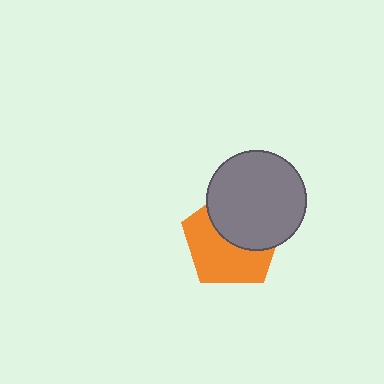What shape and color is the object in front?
The object in front is a gray circle.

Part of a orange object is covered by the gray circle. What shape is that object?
It is a pentagon.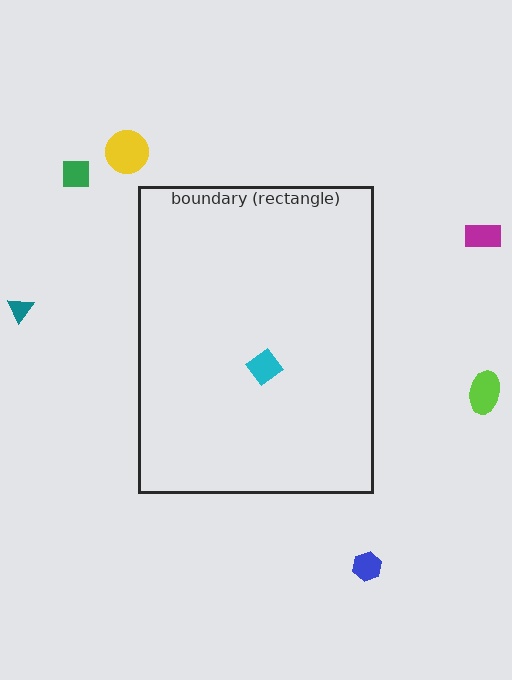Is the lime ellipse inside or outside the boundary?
Outside.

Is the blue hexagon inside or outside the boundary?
Outside.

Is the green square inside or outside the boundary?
Outside.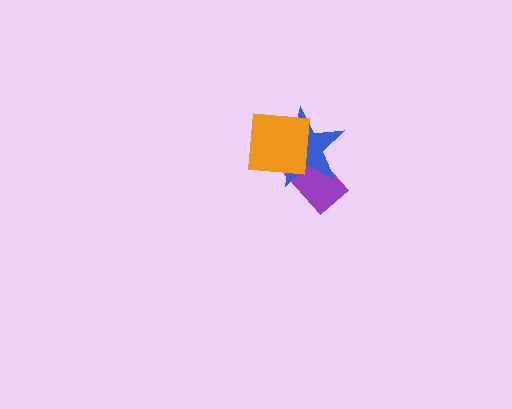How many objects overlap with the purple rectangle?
2 objects overlap with the purple rectangle.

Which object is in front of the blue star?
The orange square is in front of the blue star.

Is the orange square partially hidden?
No, no other shape covers it.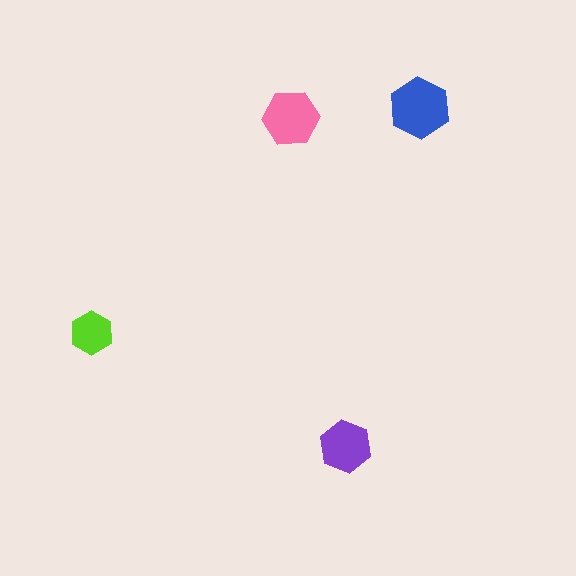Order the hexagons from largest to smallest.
the blue one, the pink one, the purple one, the lime one.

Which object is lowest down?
The purple hexagon is bottommost.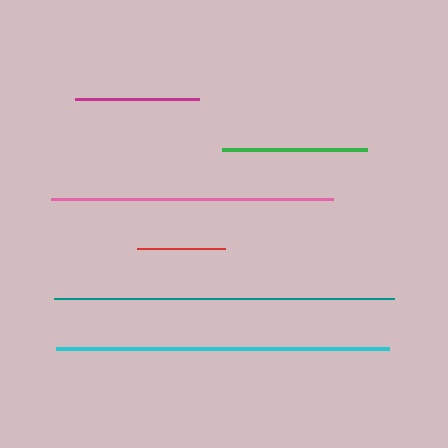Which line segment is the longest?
The teal line is the longest at approximately 340 pixels.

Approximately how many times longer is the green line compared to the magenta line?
The green line is approximately 1.2 times the length of the magenta line.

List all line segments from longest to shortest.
From longest to shortest: teal, cyan, pink, green, magenta, red.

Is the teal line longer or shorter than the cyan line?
The teal line is longer than the cyan line.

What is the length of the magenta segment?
The magenta segment is approximately 124 pixels long.